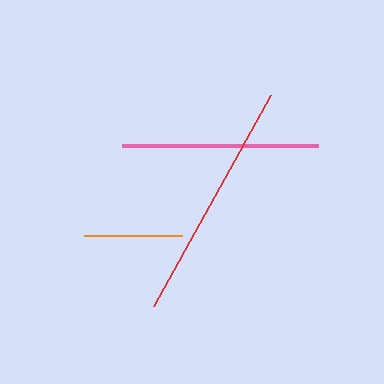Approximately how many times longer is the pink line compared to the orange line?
The pink line is approximately 2.0 times the length of the orange line.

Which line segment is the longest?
The red line is the longest at approximately 241 pixels.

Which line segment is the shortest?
The orange line is the shortest at approximately 98 pixels.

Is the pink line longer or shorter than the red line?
The red line is longer than the pink line.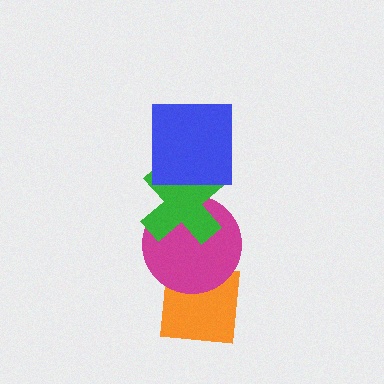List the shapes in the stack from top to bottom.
From top to bottom: the blue square, the green cross, the magenta circle, the orange square.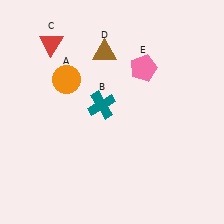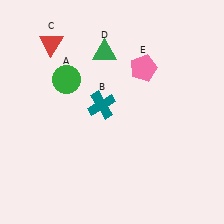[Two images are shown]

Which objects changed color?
A changed from orange to green. D changed from brown to green.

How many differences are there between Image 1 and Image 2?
There are 2 differences between the two images.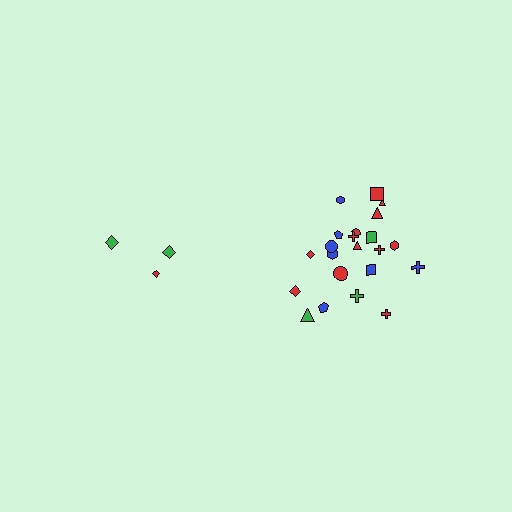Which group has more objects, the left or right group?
The right group.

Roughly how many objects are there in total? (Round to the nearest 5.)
Roughly 25 objects in total.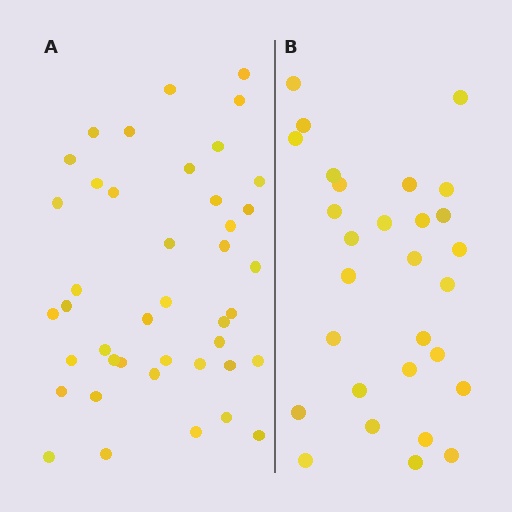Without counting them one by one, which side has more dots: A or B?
Region A (the left region) has more dots.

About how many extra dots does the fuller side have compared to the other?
Region A has approximately 15 more dots than region B.